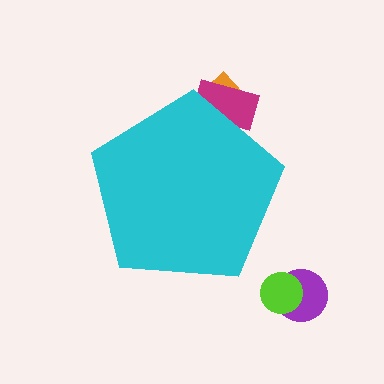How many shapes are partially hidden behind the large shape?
2 shapes are partially hidden.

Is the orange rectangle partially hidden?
Yes, the orange rectangle is partially hidden behind the cyan pentagon.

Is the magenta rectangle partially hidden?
Yes, the magenta rectangle is partially hidden behind the cyan pentagon.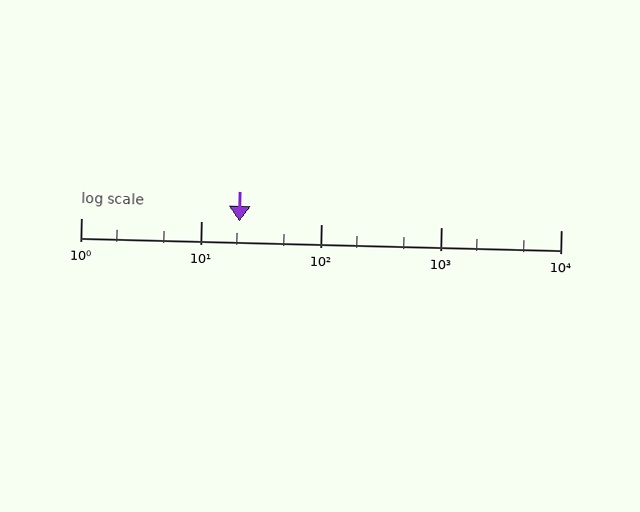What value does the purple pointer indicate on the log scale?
The pointer indicates approximately 21.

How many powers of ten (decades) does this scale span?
The scale spans 4 decades, from 1 to 10000.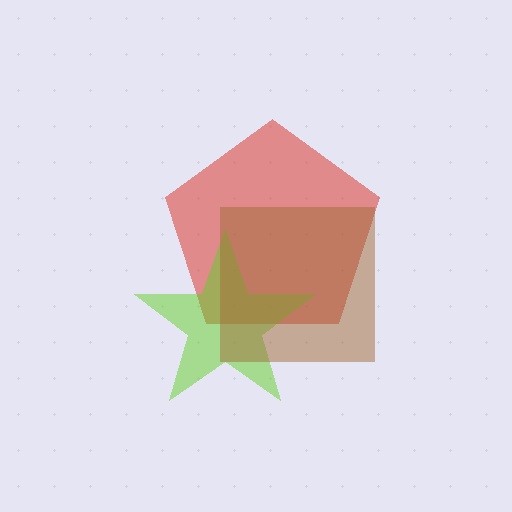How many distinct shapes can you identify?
There are 3 distinct shapes: a red pentagon, a lime star, a brown square.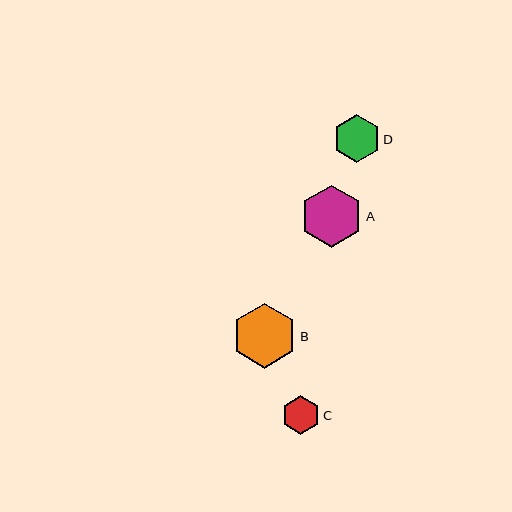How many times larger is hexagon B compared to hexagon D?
Hexagon B is approximately 1.4 times the size of hexagon D.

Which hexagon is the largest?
Hexagon B is the largest with a size of approximately 65 pixels.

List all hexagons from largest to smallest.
From largest to smallest: B, A, D, C.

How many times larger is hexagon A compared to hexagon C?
Hexagon A is approximately 1.6 times the size of hexagon C.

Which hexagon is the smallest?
Hexagon C is the smallest with a size of approximately 39 pixels.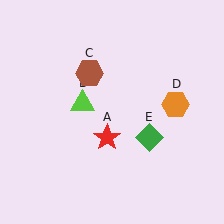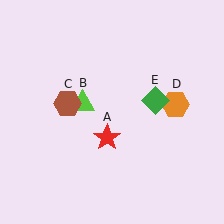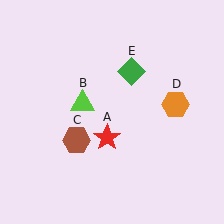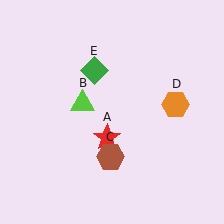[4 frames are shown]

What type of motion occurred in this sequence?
The brown hexagon (object C), green diamond (object E) rotated counterclockwise around the center of the scene.